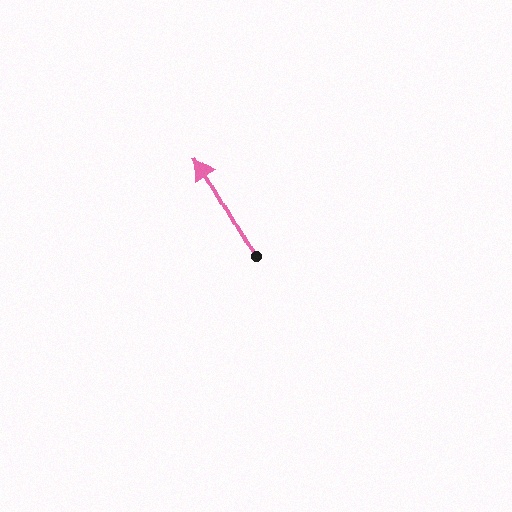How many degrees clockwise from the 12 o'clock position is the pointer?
Approximately 330 degrees.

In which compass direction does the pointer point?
Northwest.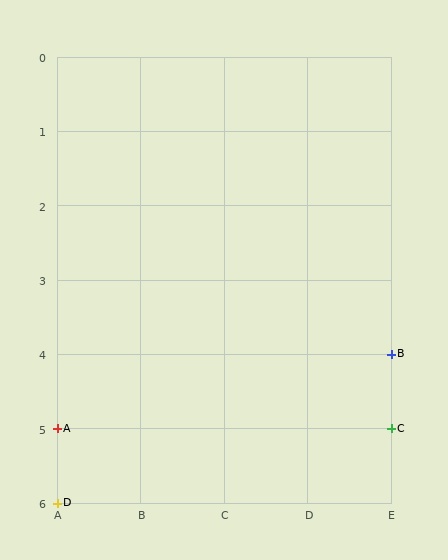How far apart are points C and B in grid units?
Points C and B are 1 row apart.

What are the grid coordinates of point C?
Point C is at grid coordinates (E, 5).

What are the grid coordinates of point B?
Point B is at grid coordinates (E, 4).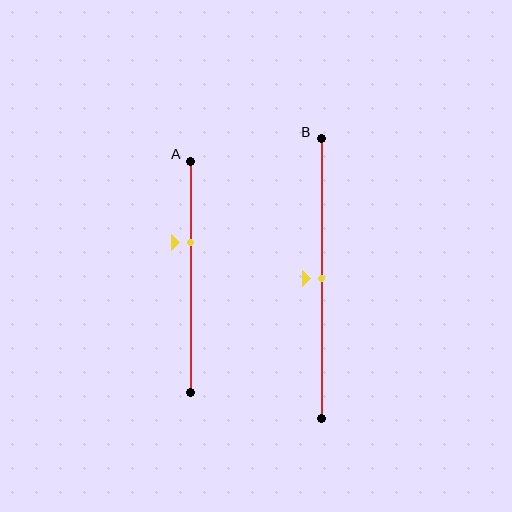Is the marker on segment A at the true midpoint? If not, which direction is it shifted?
No, the marker on segment A is shifted upward by about 15% of the segment length.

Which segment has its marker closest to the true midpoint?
Segment B has its marker closest to the true midpoint.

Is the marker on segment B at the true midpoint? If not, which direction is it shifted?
Yes, the marker on segment B is at the true midpoint.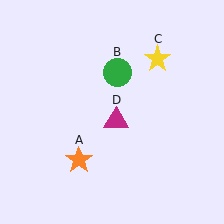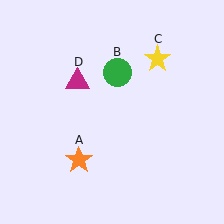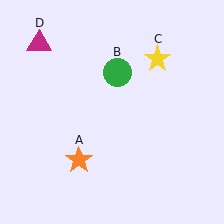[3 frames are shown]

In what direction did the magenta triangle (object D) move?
The magenta triangle (object D) moved up and to the left.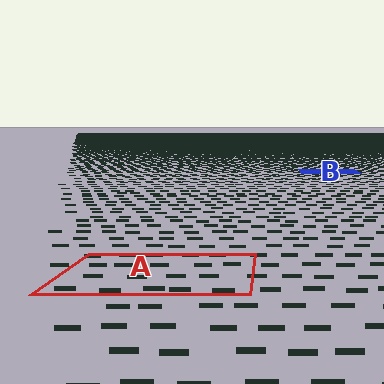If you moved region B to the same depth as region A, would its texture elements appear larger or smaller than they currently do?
They would appear larger. At a closer depth, the same texture elements are projected at a bigger on-screen size.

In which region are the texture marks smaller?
The texture marks are smaller in region B, because it is farther away.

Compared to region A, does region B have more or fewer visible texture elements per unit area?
Region B has more texture elements per unit area — they are packed more densely because it is farther away.